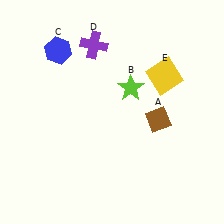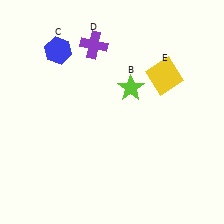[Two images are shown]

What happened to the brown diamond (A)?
The brown diamond (A) was removed in Image 2. It was in the bottom-right area of Image 1.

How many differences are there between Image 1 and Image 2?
There is 1 difference between the two images.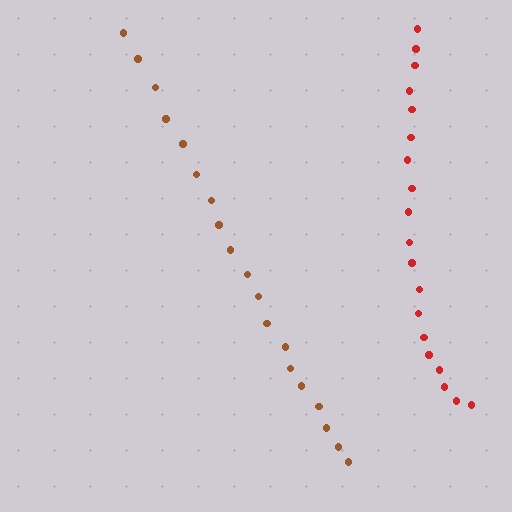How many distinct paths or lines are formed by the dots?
There are 2 distinct paths.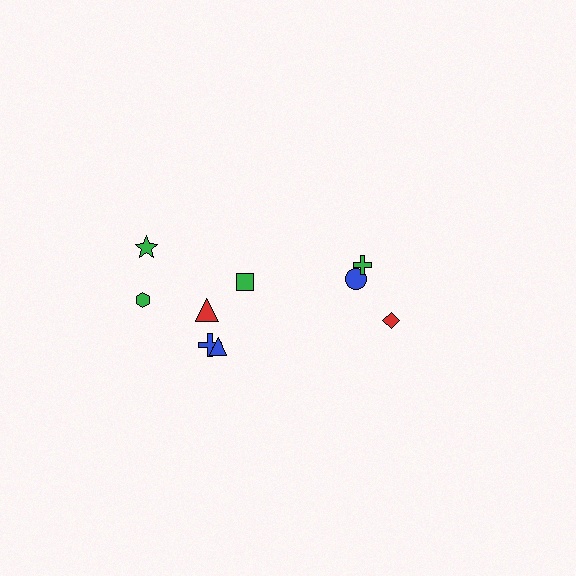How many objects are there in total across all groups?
There are 9 objects.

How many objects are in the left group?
There are 6 objects.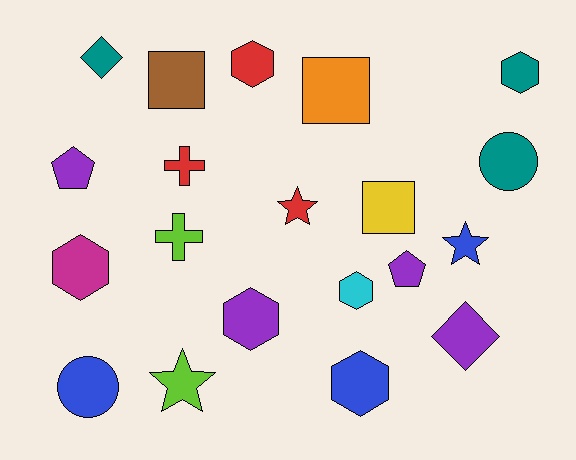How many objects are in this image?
There are 20 objects.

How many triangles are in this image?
There are no triangles.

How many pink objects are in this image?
There are no pink objects.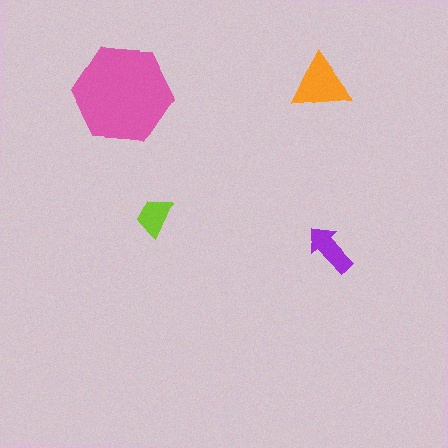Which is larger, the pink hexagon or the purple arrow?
The pink hexagon.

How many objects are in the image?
There are 4 objects in the image.